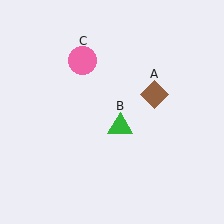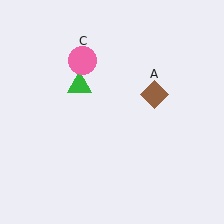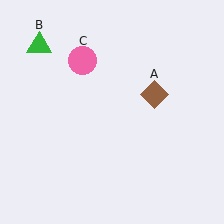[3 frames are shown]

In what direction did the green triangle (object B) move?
The green triangle (object B) moved up and to the left.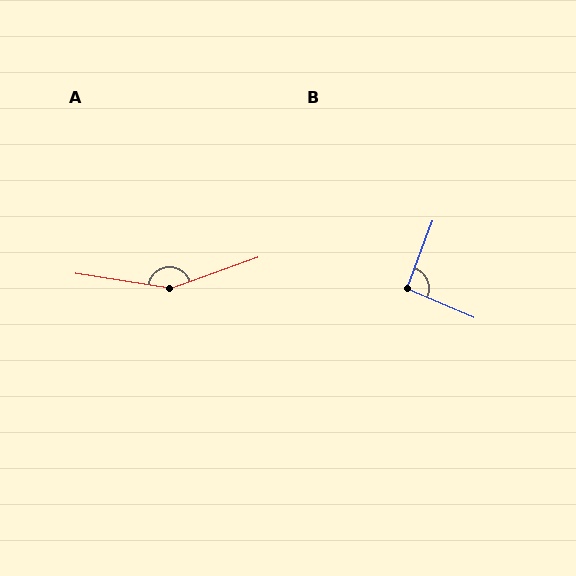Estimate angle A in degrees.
Approximately 152 degrees.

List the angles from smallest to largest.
B (93°), A (152°).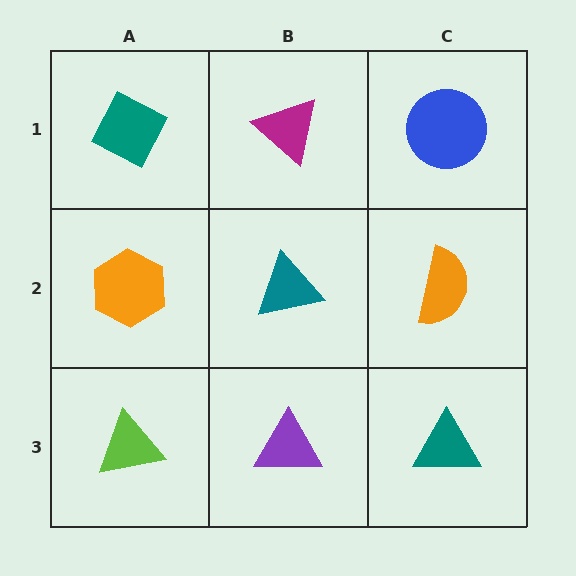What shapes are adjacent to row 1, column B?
A teal triangle (row 2, column B), a teal diamond (row 1, column A), a blue circle (row 1, column C).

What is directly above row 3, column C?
An orange semicircle.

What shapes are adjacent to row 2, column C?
A blue circle (row 1, column C), a teal triangle (row 3, column C), a teal triangle (row 2, column B).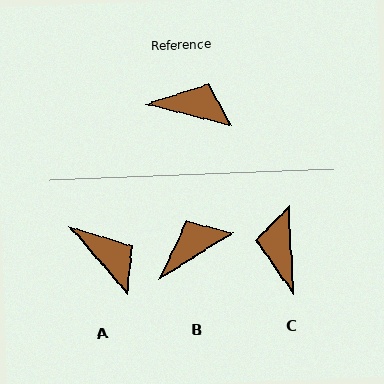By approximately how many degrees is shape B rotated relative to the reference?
Approximately 47 degrees counter-clockwise.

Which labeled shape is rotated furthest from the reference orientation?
C, about 107 degrees away.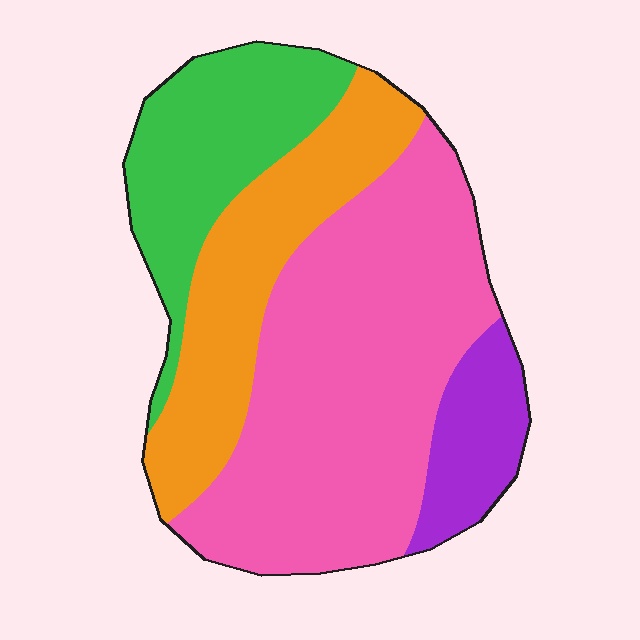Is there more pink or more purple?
Pink.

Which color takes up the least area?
Purple, at roughly 10%.